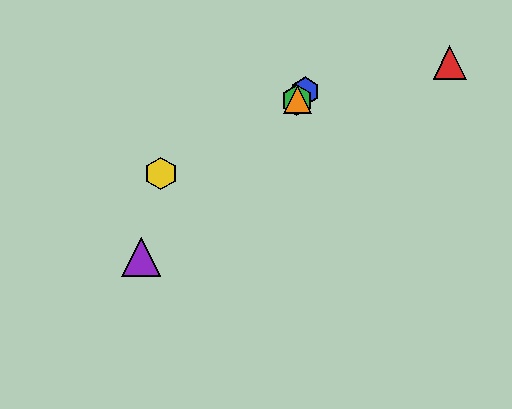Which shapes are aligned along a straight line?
The blue hexagon, the green hexagon, the purple triangle, the orange triangle are aligned along a straight line.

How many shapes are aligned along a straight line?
4 shapes (the blue hexagon, the green hexagon, the purple triangle, the orange triangle) are aligned along a straight line.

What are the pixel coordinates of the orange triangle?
The orange triangle is at (298, 99).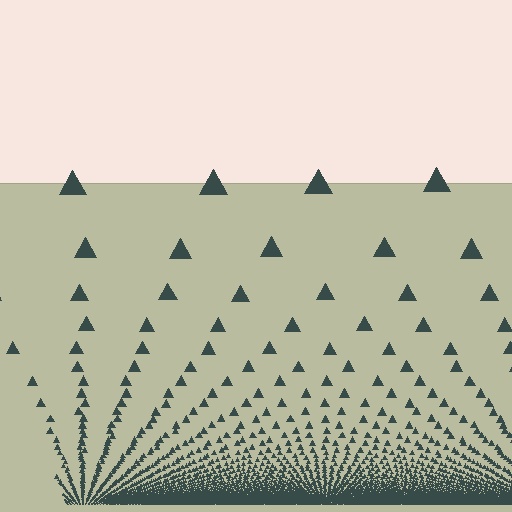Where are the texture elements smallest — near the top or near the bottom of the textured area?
Near the bottom.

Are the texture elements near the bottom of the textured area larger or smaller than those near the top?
Smaller. The gradient is inverted — elements near the bottom are smaller and denser.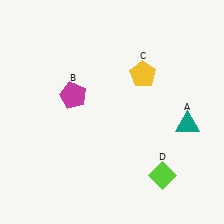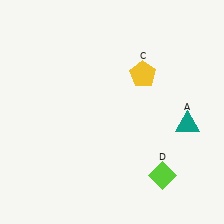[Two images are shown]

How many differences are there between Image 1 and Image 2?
There is 1 difference between the two images.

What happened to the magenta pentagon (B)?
The magenta pentagon (B) was removed in Image 2. It was in the top-left area of Image 1.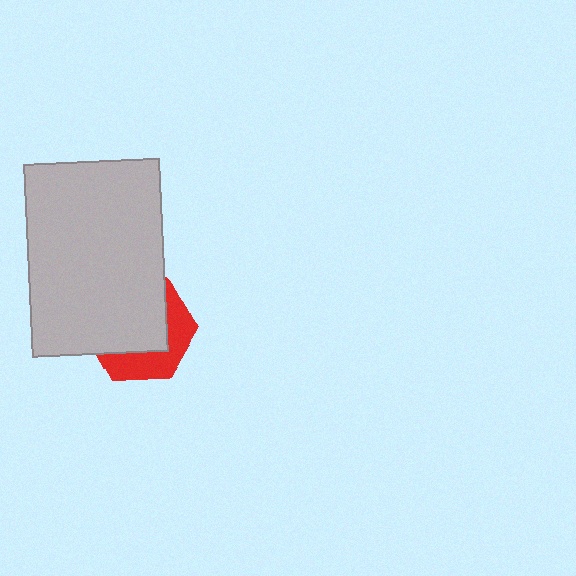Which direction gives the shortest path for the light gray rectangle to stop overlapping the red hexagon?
Moving toward the upper-left gives the shortest separation.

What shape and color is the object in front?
The object in front is a light gray rectangle.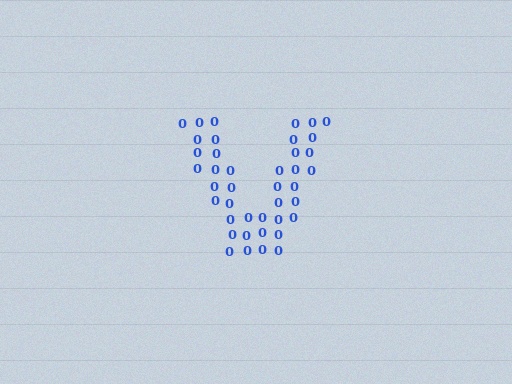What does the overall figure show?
The overall figure shows the letter V.